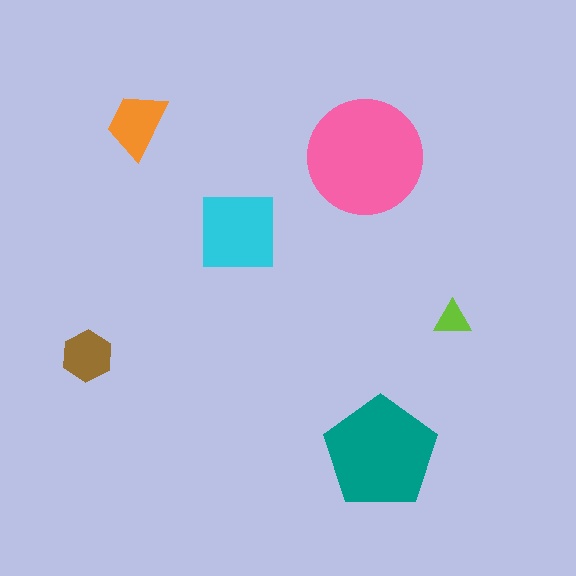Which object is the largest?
The pink circle.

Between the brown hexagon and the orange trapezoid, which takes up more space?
The orange trapezoid.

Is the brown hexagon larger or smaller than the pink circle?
Smaller.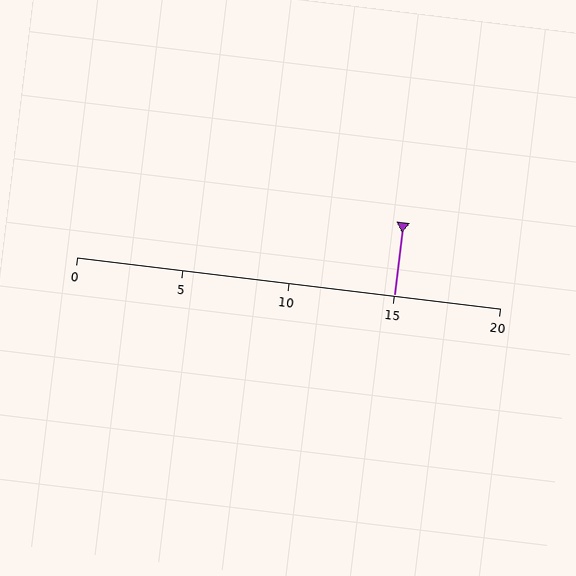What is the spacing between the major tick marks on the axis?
The major ticks are spaced 5 apart.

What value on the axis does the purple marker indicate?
The marker indicates approximately 15.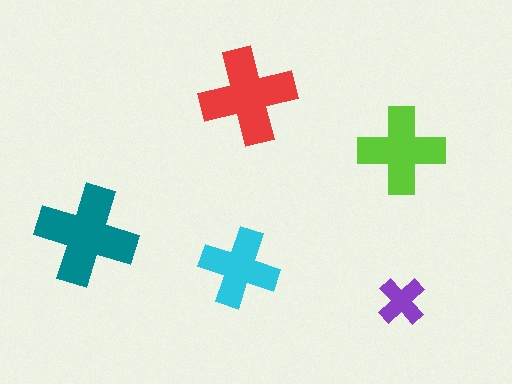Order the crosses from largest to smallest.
the teal one, the red one, the lime one, the cyan one, the purple one.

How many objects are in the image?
There are 5 objects in the image.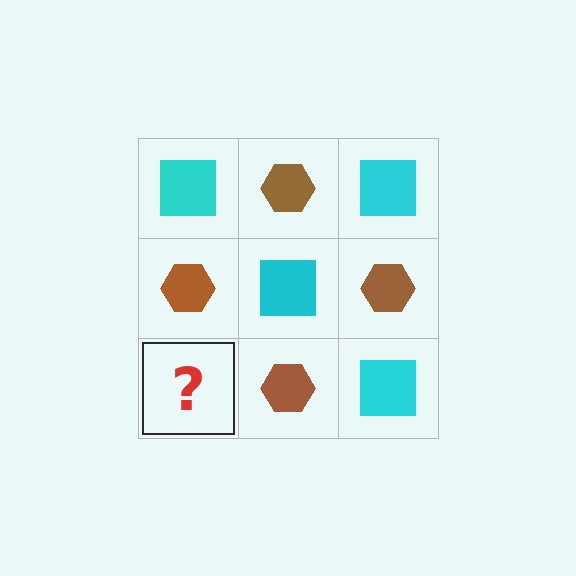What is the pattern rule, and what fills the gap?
The rule is that it alternates cyan square and brown hexagon in a checkerboard pattern. The gap should be filled with a cyan square.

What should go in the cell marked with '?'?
The missing cell should contain a cyan square.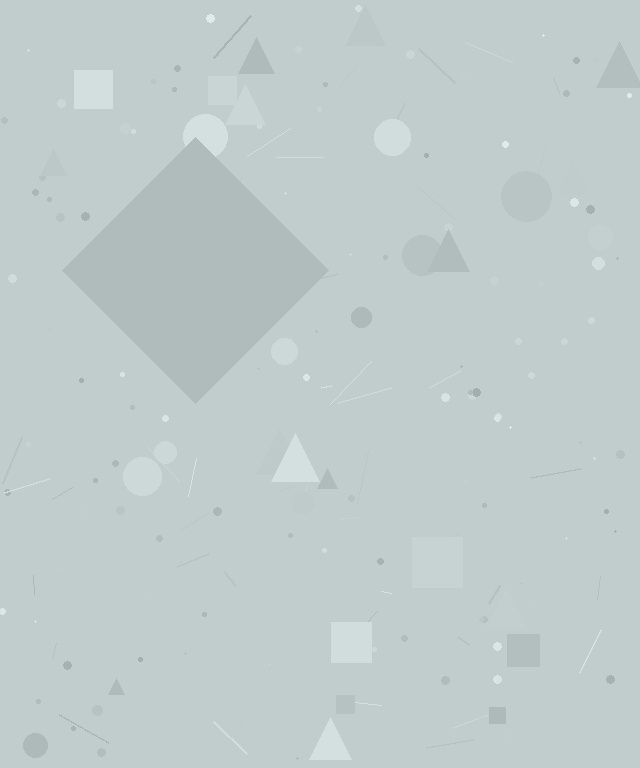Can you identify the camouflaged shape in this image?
The camouflaged shape is a diamond.